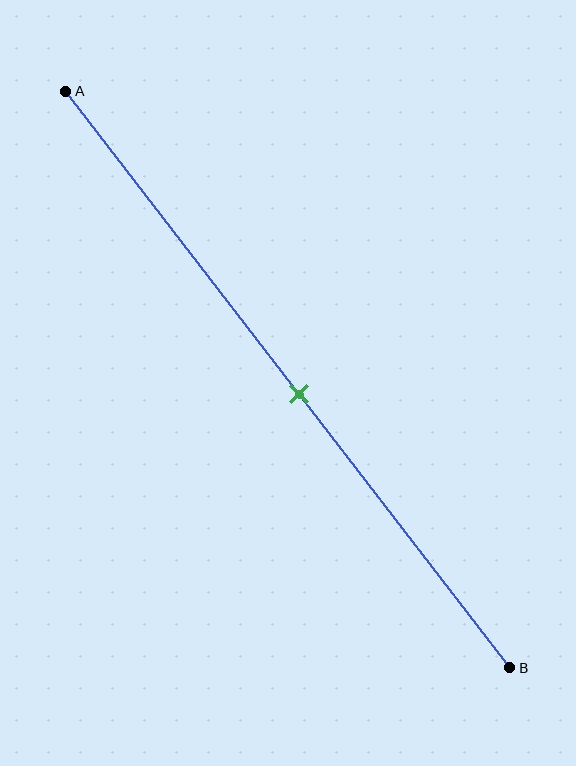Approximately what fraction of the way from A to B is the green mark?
The green mark is approximately 55% of the way from A to B.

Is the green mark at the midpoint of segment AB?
Yes, the mark is approximately at the midpoint.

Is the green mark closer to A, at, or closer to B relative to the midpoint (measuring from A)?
The green mark is approximately at the midpoint of segment AB.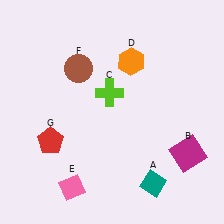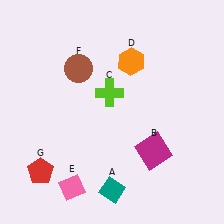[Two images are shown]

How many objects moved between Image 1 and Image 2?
3 objects moved between the two images.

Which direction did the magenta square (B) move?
The magenta square (B) moved left.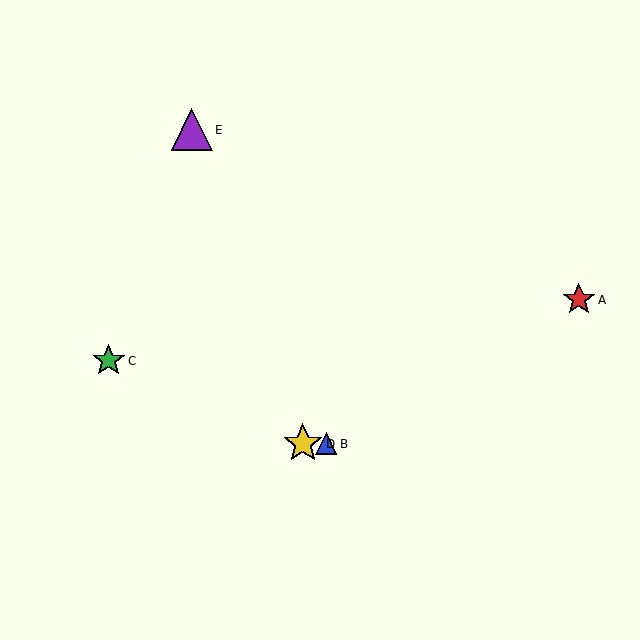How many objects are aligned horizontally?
2 objects (B, D) are aligned horizontally.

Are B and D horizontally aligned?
Yes, both are at y≈444.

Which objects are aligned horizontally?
Objects B, D are aligned horizontally.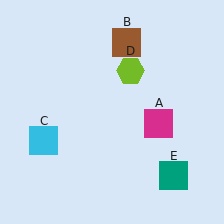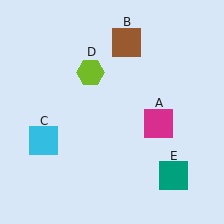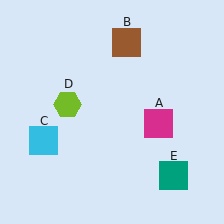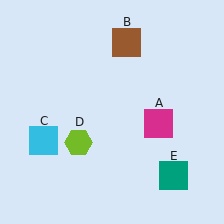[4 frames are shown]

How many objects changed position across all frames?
1 object changed position: lime hexagon (object D).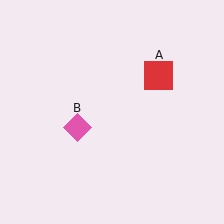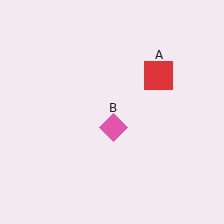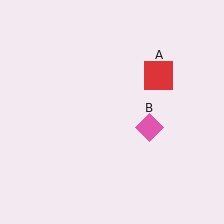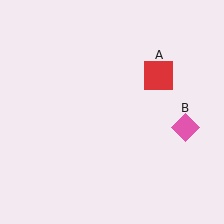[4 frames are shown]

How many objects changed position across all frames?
1 object changed position: pink diamond (object B).